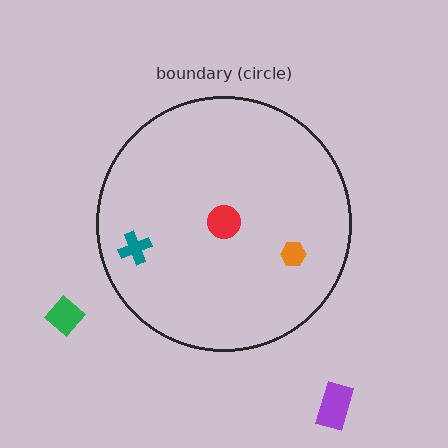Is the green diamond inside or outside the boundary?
Outside.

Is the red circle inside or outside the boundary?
Inside.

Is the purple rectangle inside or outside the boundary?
Outside.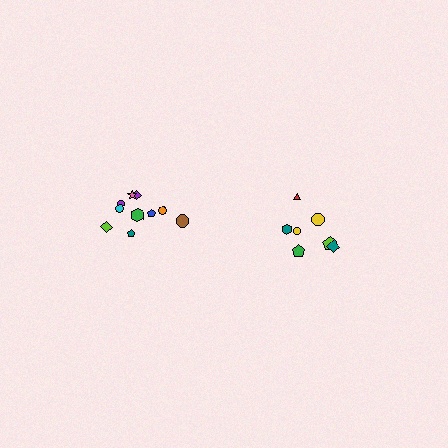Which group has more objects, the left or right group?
The left group.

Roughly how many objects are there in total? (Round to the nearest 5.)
Roughly 15 objects in total.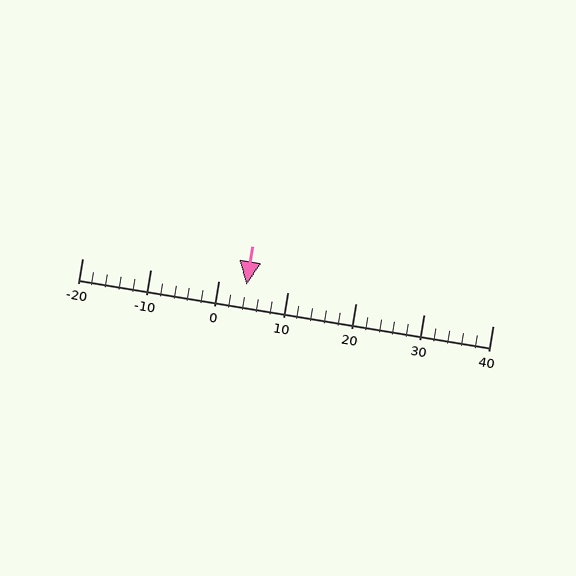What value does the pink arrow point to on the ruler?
The pink arrow points to approximately 4.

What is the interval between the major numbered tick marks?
The major tick marks are spaced 10 units apart.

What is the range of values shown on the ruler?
The ruler shows values from -20 to 40.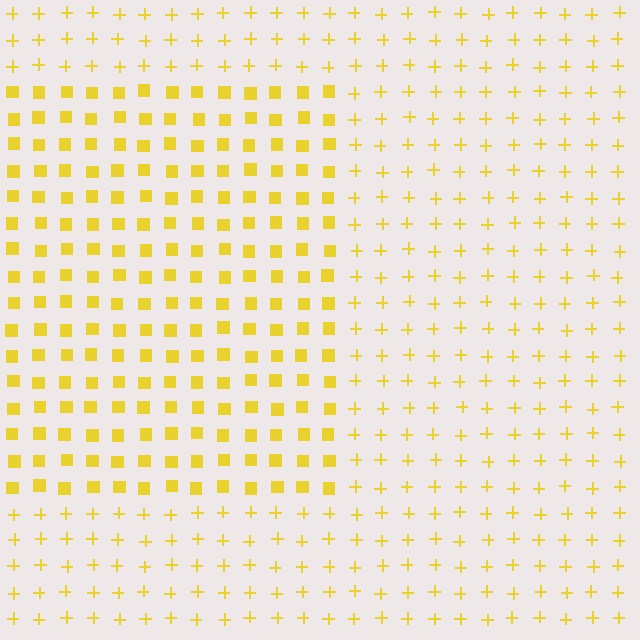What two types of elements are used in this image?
The image uses squares inside the rectangle region and plus signs outside it.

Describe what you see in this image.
The image is filled with small yellow elements arranged in a uniform grid. A rectangle-shaped region contains squares, while the surrounding area contains plus signs. The boundary is defined purely by the change in element shape.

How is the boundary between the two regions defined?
The boundary is defined by a change in element shape: squares inside vs. plus signs outside. All elements share the same color and spacing.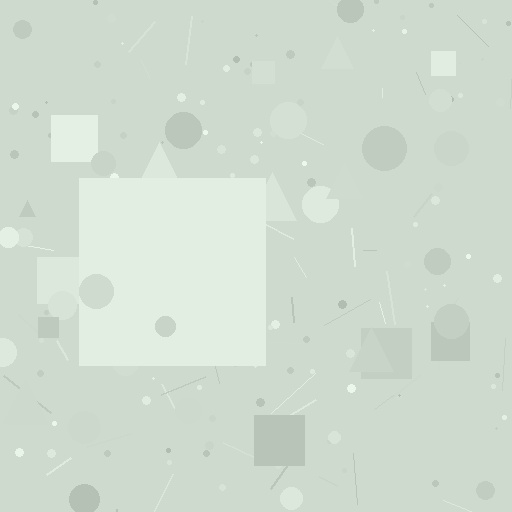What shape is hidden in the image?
A square is hidden in the image.